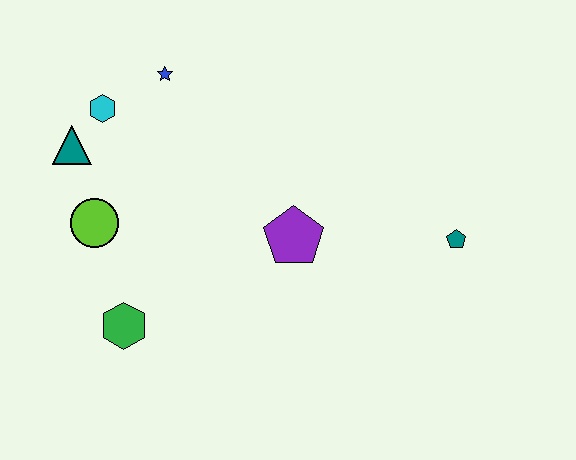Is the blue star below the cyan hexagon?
No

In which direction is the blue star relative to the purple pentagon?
The blue star is above the purple pentagon.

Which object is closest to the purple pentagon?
The teal pentagon is closest to the purple pentagon.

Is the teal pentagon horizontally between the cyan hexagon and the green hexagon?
No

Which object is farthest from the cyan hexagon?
The teal pentagon is farthest from the cyan hexagon.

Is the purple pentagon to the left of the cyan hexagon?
No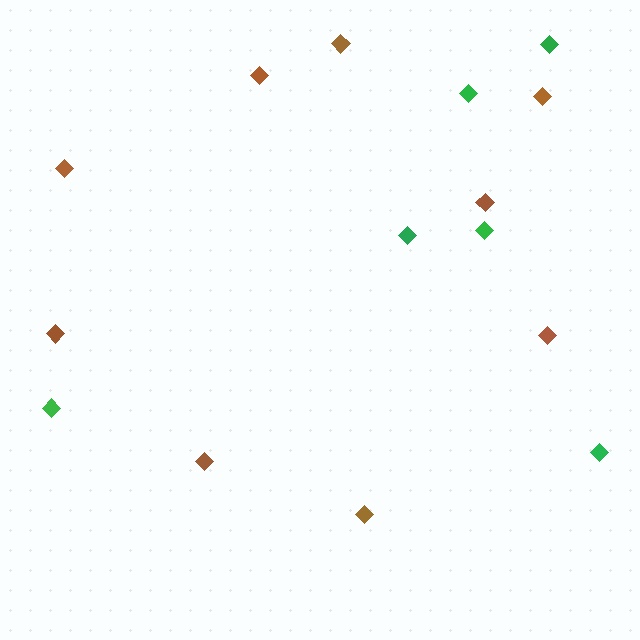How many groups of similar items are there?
There are 2 groups: one group of green diamonds (6) and one group of brown diamonds (9).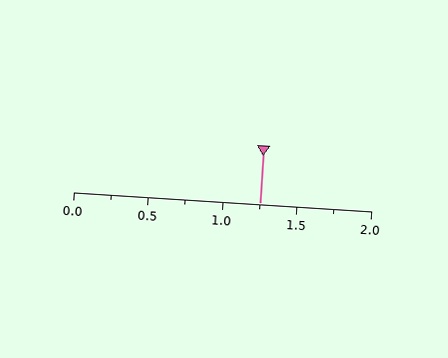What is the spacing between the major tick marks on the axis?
The major ticks are spaced 0.5 apart.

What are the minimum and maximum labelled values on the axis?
The axis runs from 0.0 to 2.0.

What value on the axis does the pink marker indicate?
The marker indicates approximately 1.25.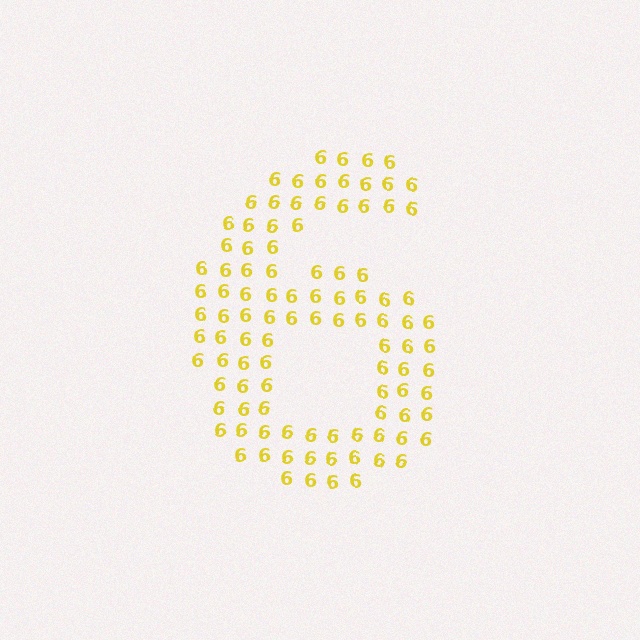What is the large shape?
The large shape is the digit 6.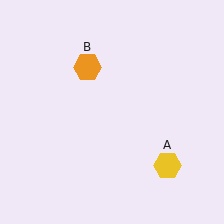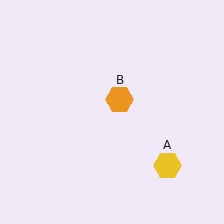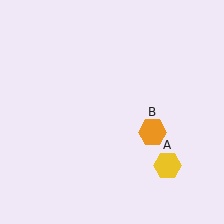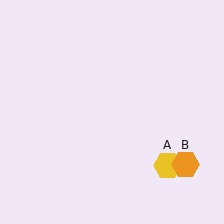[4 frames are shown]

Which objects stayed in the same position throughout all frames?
Yellow hexagon (object A) remained stationary.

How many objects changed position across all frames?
1 object changed position: orange hexagon (object B).